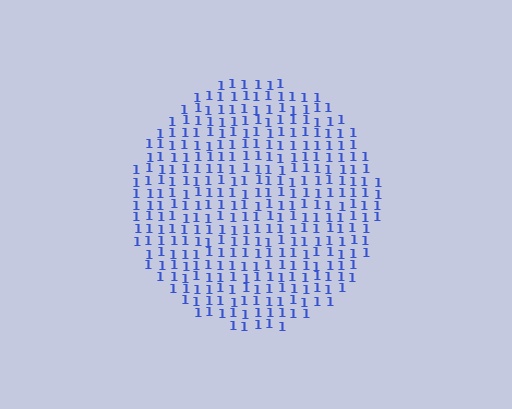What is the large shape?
The large shape is a circle.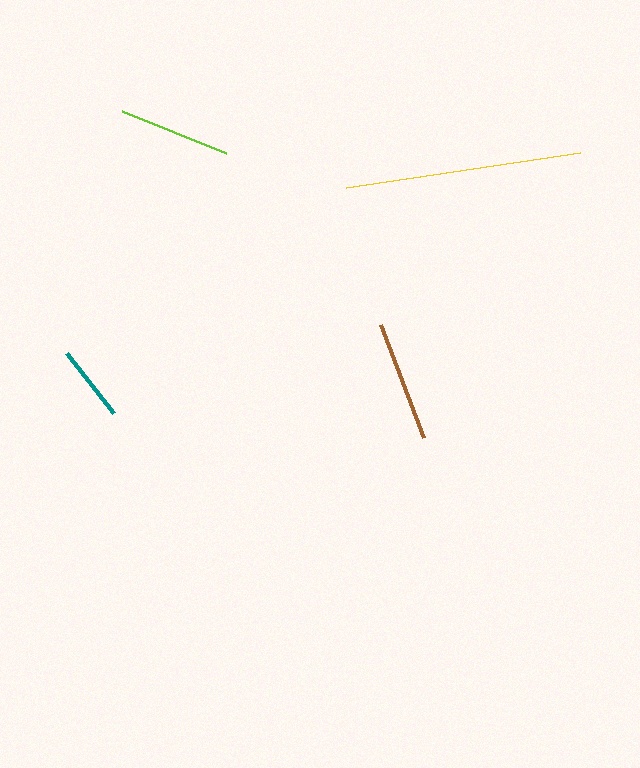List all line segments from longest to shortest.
From longest to shortest: yellow, brown, lime, teal.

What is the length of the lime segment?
The lime segment is approximately 112 pixels long.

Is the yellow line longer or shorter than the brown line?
The yellow line is longer than the brown line.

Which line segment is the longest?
The yellow line is the longest at approximately 237 pixels.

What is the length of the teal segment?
The teal segment is approximately 76 pixels long.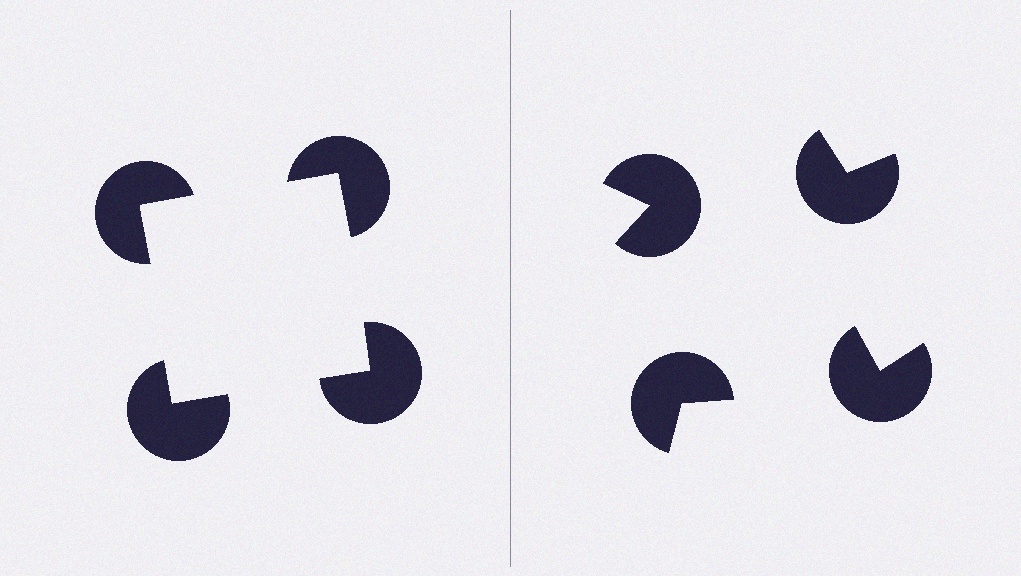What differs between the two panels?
The pac-man discs are positioned identically on both sides; only the wedge orientations differ. On the left they align to a square; on the right they are misaligned.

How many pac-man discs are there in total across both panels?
8 — 4 on each side.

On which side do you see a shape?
An illusory square appears on the left side. On the right side the wedge cuts are rotated, so no coherent shape forms.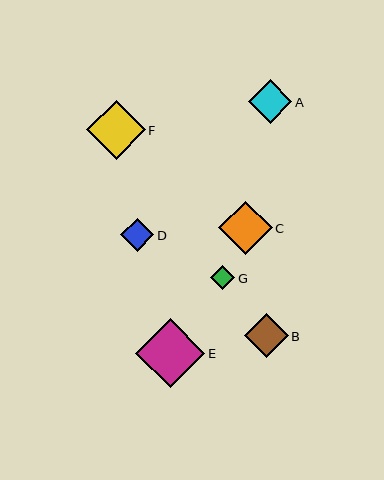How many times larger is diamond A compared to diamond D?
Diamond A is approximately 1.3 times the size of diamond D.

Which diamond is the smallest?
Diamond G is the smallest with a size of approximately 24 pixels.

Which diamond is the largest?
Diamond E is the largest with a size of approximately 69 pixels.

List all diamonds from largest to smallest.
From largest to smallest: E, F, C, B, A, D, G.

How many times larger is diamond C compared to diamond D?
Diamond C is approximately 1.6 times the size of diamond D.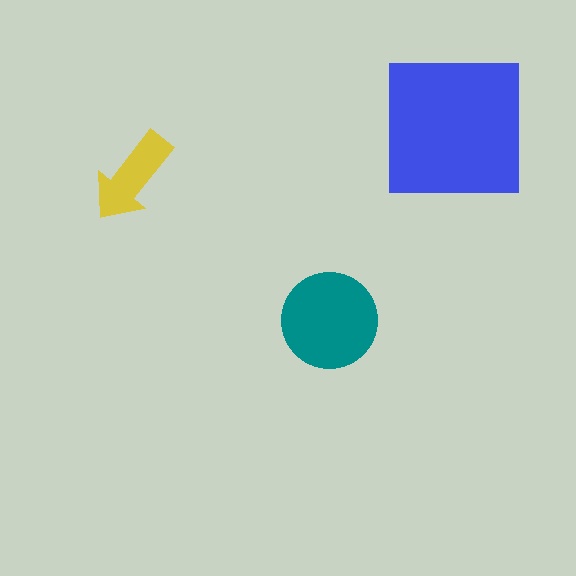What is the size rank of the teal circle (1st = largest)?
2nd.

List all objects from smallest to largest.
The yellow arrow, the teal circle, the blue square.